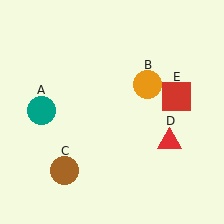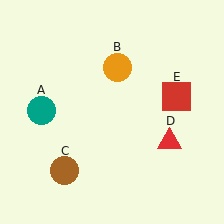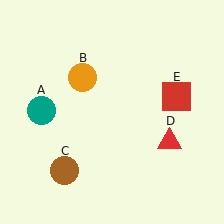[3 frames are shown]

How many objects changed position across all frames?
1 object changed position: orange circle (object B).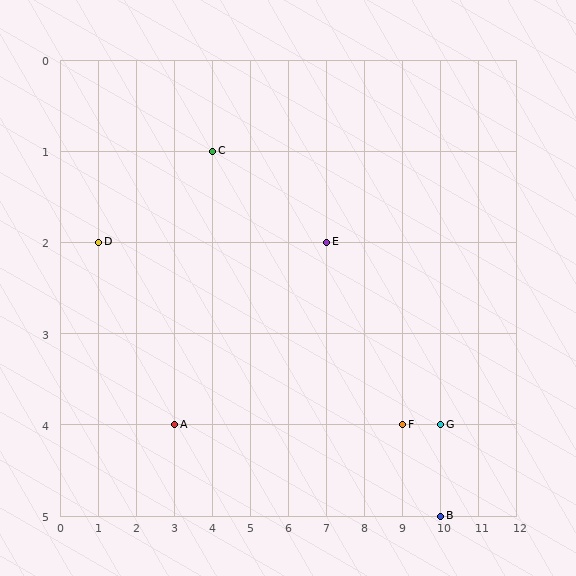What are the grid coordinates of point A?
Point A is at grid coordinates (3, 4).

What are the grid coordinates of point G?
Point G is at grid coordinates (10, 4).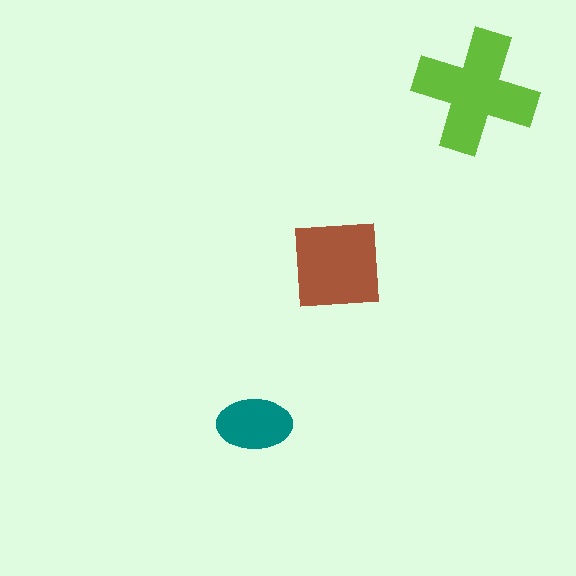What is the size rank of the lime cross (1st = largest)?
1st.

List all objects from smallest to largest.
The teal ellipse, the brown square, the lime cross.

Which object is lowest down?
The teal ellipse is bottommost.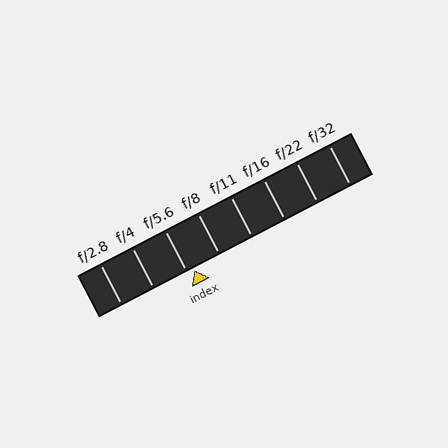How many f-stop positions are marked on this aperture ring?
There are 8 f-stop positions marked.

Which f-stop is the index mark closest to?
The index mark is closest to f/5.6.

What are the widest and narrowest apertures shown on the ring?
The widest aperture shown is f/2.8 and the narrowest is f/32.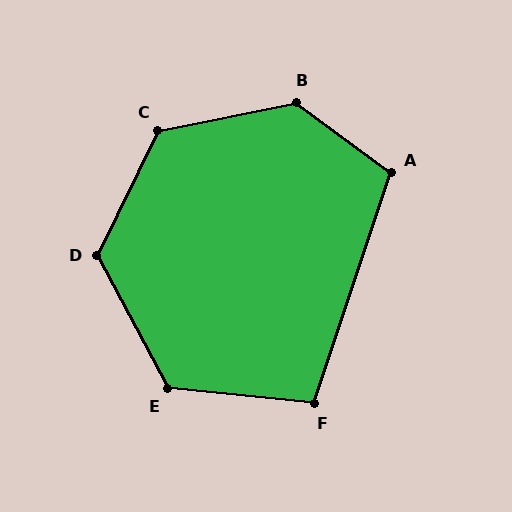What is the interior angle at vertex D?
Approximately 126 degrees (obtuse).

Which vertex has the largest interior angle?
B, at approximately 132 degrees.